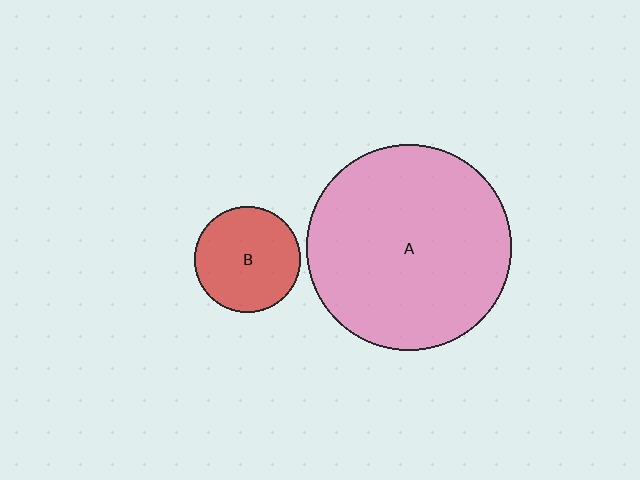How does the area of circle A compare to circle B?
Approximately 3.8 times.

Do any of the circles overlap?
No, none of the circles overlap.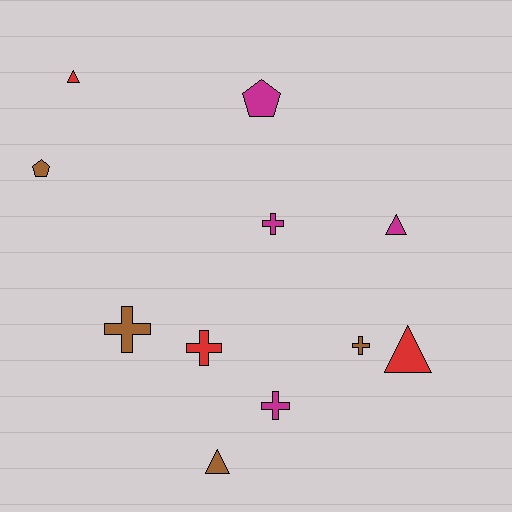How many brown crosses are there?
There are 2 brown crosses.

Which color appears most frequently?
Brown, with 4 objects.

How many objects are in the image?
There are 11 objects.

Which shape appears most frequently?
Cross, with 5 objects.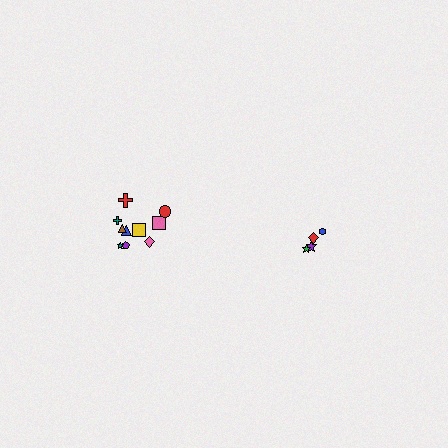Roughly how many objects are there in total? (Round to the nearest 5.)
Roughly 15 objects in total.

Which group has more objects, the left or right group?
The left group.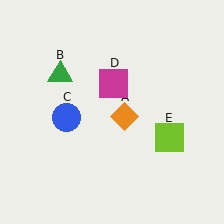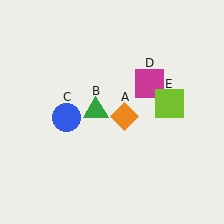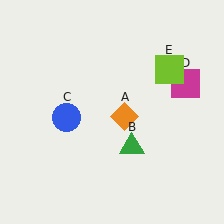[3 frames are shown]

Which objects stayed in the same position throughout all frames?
Orange diamond (object A) and blue circle (object C) remained stationary.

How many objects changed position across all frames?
3 objects changed position: green triangle (object B), magenta square (object D), lime square (object E).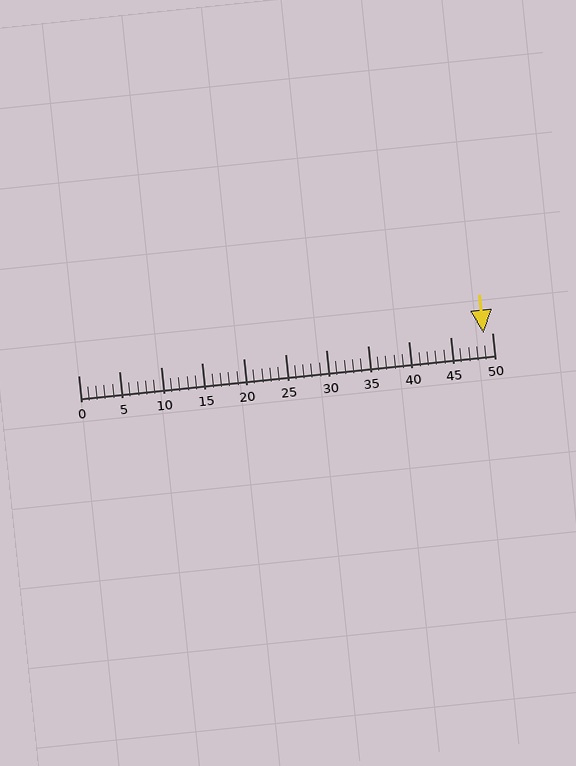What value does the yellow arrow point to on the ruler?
The yellow arrow points to approximately 49.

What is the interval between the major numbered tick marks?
The major tick marks are spaced 5 units apart.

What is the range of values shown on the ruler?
The ruler shows values from 0 to 50.